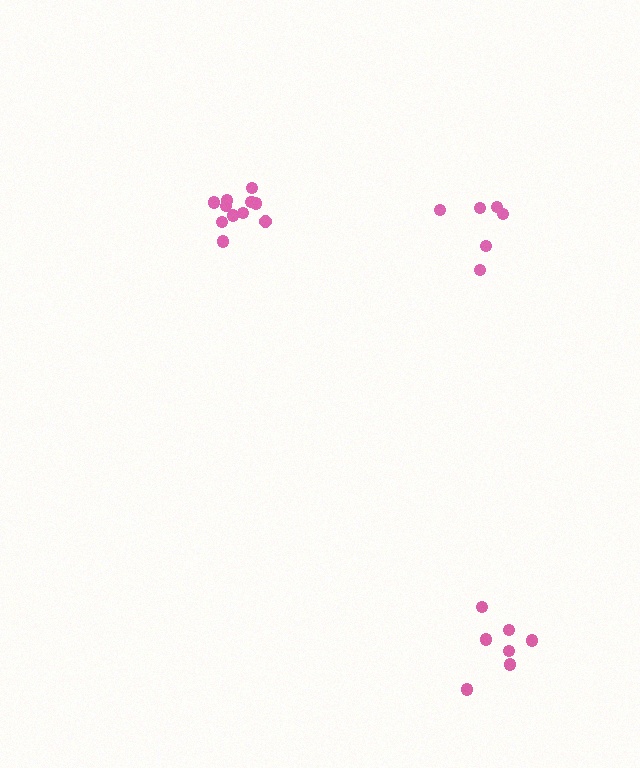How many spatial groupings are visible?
There are 3 spatial groupings.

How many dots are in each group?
Group 1: 11 dots, Group 2: 6 dots, Group 3: 8 dots (25 total).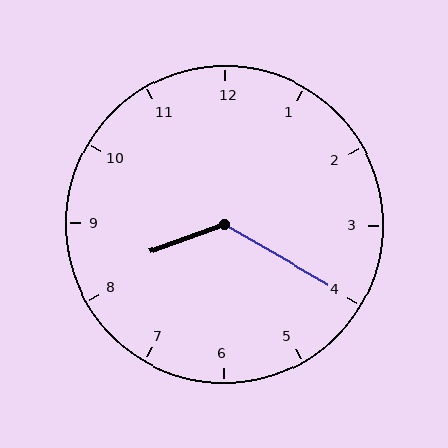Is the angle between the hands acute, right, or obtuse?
It is obtuse.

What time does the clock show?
8:20.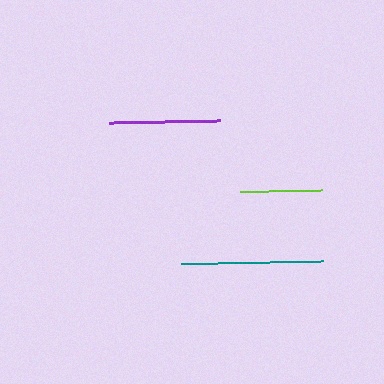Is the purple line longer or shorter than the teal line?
The teal line is longer than the purple line.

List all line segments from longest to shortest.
From longest to shortest: teal, purple, lime.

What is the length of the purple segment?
The purple segment is approximately 111 pixels long.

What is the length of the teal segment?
The teal segment is approximately 143 pixels long.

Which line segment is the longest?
The teal line is the longest at approximately 143 pixels.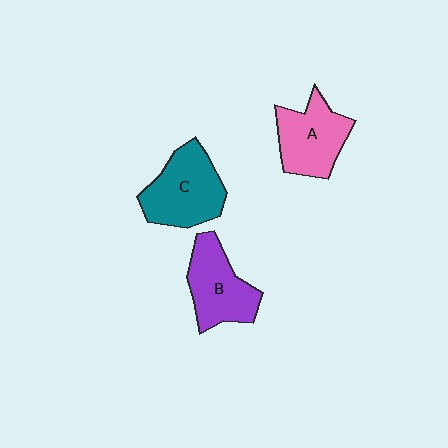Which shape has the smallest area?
Shape B (purple).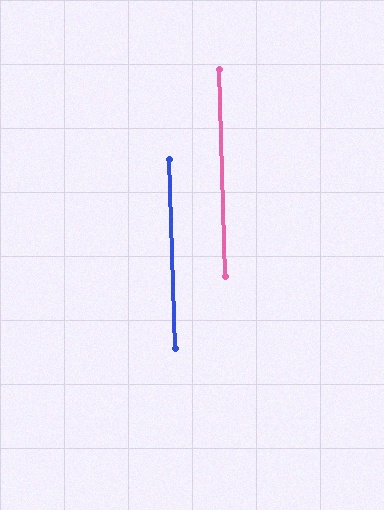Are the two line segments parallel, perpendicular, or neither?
Parallel — their directions differ by only 0.0°.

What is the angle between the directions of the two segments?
Approximately 0 degrees.